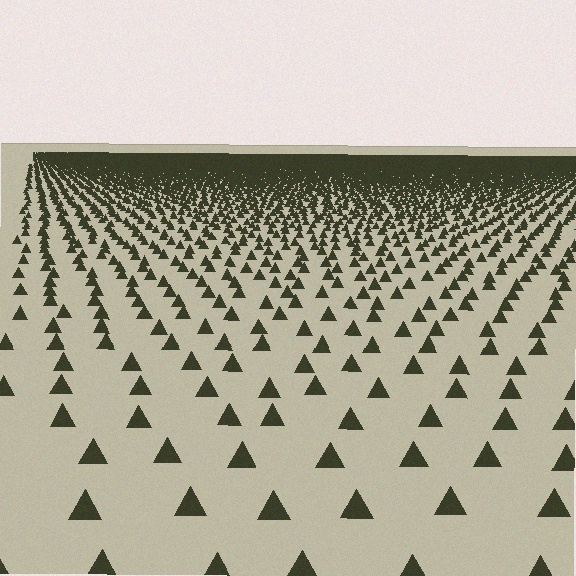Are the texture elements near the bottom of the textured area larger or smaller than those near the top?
Larger. Near the bottom, elements are closer to the viewer and appear at a bigger on-screen size.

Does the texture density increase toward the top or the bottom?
Density increases toward the top.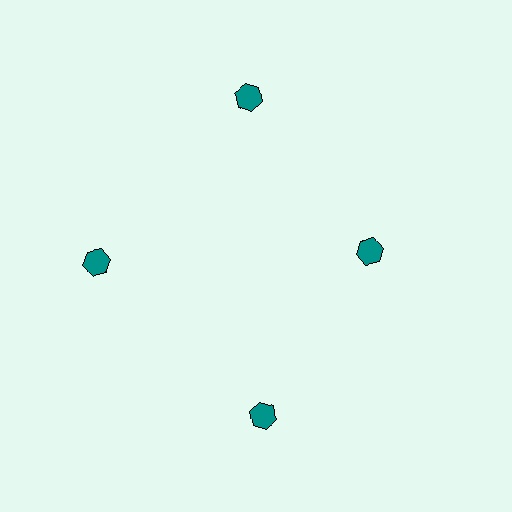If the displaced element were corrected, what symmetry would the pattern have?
It would have 4-fold rotational symmetry — the pattern would map onto itself every 90 degrees.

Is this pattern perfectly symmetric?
No. The 4 teal hexagons are arranged in a ring, but one element near the 3 o'clock position is pulled inward toward the center, breaking the 4-fold rotational symmetry.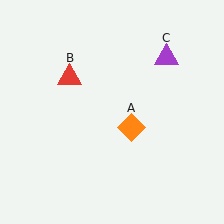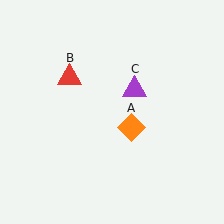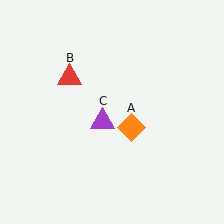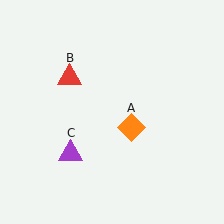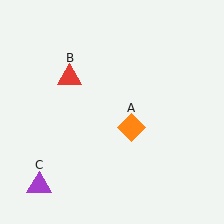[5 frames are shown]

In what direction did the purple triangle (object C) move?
The purple triangle (object C) moved down and to the left.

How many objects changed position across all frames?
1 object changed position: purple triangle (object C).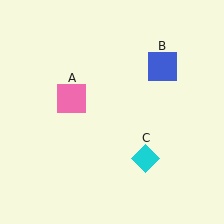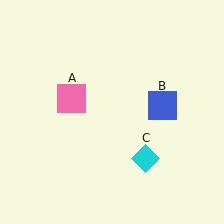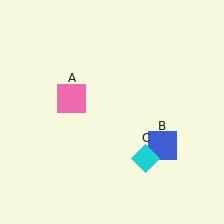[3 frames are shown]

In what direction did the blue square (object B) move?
The blue square (object B) moved down.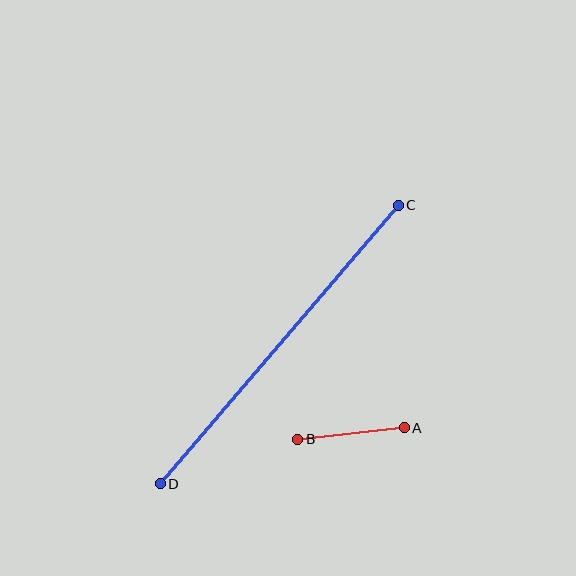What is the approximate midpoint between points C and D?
The midpoint is at approximately (279, 345) pixels.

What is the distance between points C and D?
The distance is approximately 366 pixels.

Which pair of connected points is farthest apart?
Points C and D are farthest apart.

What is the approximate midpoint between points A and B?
The midpoint is at approximately (351, 434) pixels.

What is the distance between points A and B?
The distance is approximately 107 pixels.